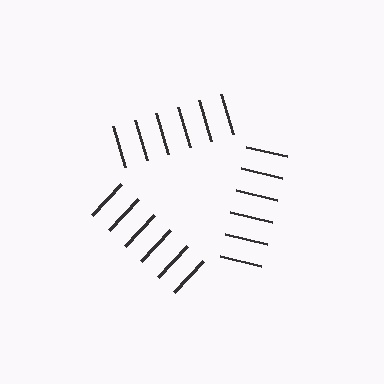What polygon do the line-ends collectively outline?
An illusory triangle — the line segments terminate on its edges but no continuous stroke is drawn.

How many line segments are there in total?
18 — 6 along each of the 3 edges.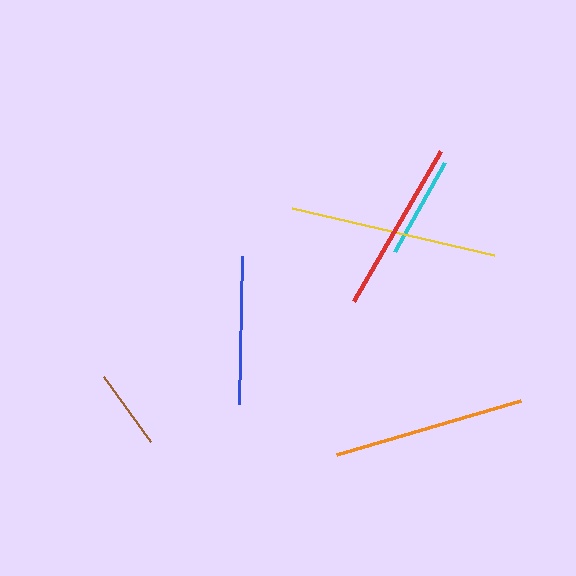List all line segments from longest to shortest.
From longest to shortest: yellow, orange, red, blue, cyan, brown.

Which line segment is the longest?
The yellow line is the longest at approximately 207 pixels.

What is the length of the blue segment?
The blue segment is approximately 148 pixels long.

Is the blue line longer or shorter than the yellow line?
The yellow line is longer than the blue line.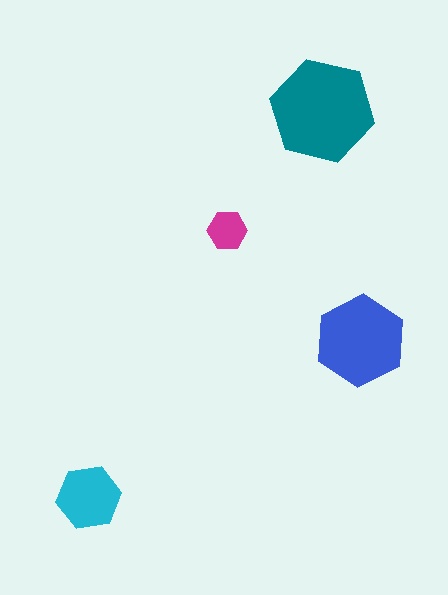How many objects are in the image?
There are 4 objects in the image.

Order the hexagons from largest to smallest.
the teal one, the blue one, the cyan one, the magenta one.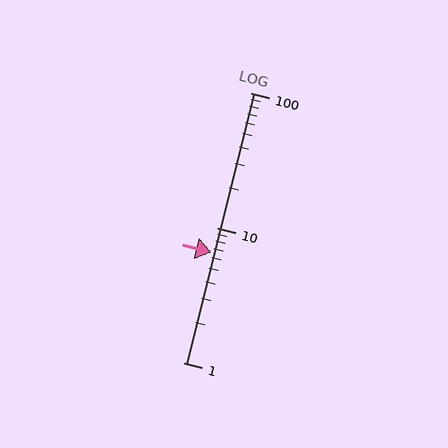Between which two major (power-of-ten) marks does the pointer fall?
The pointer is between 1 and 10.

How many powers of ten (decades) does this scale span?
The scale spans 2 decades, from 1 to 100.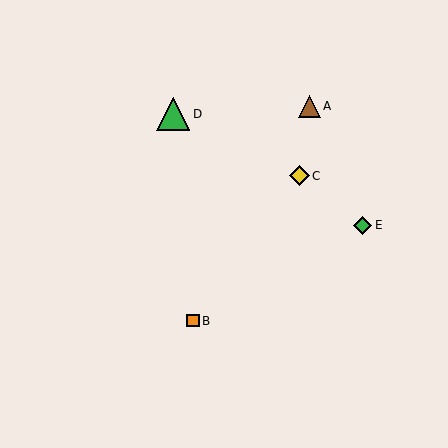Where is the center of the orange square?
The center of the orange square is at (193, 321).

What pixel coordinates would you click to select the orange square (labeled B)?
Click at (193, 321) to select the orange square B.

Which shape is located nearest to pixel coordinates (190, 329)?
The orange square (labeled B) at (193, 321) is nearest to that location.